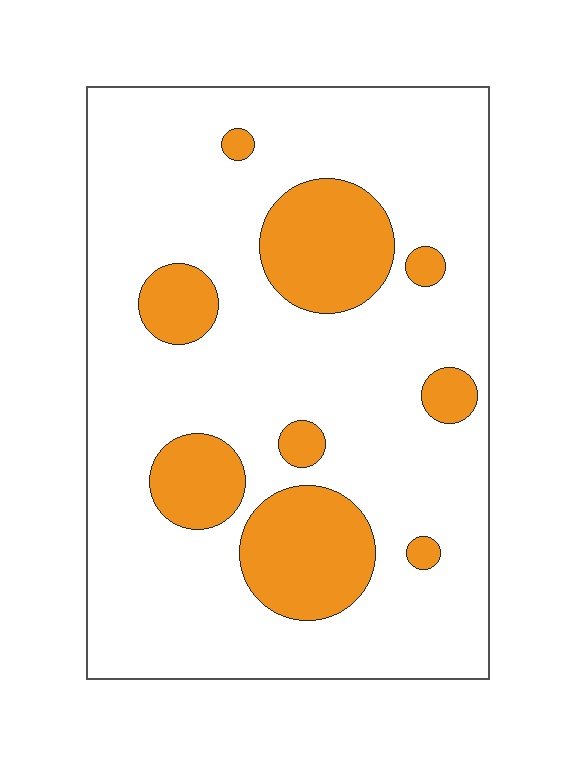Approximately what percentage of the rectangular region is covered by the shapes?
Approximately 20%.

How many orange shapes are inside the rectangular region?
9.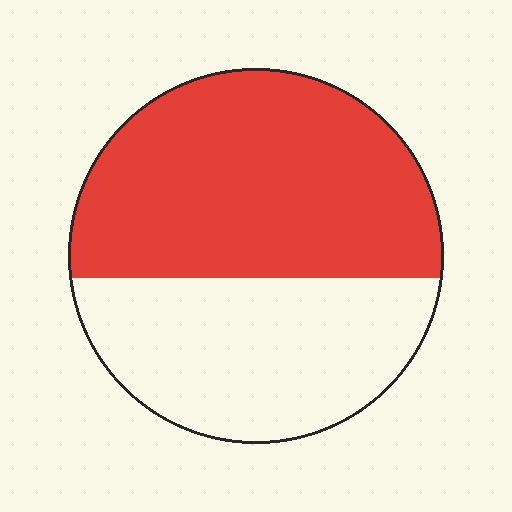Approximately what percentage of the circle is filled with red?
Approximately 55%.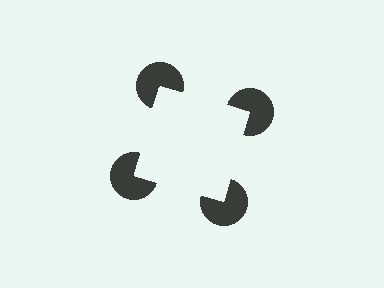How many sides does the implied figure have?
4 sides.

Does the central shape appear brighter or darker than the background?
It typically appears slightly brighter than the background, even though no actual brightness change is drawn.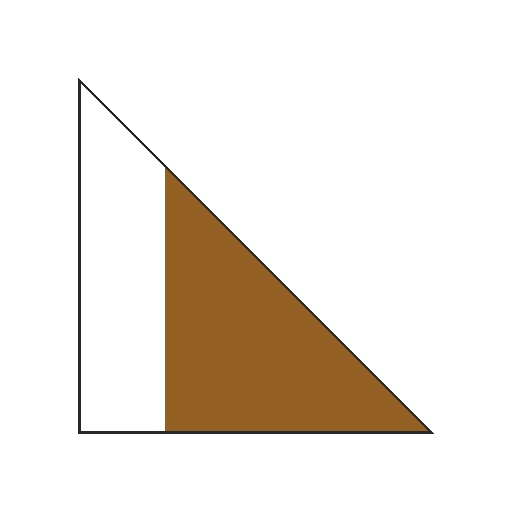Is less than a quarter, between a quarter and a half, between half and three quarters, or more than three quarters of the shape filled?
Between half and three quarters.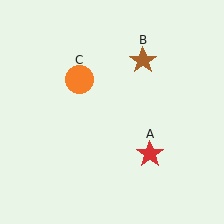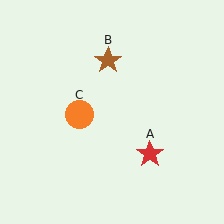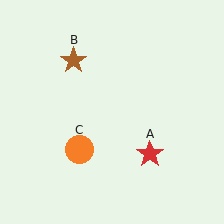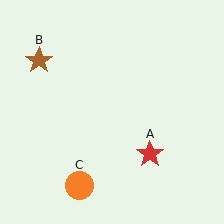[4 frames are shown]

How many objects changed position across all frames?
2 objects changed position: brown star (object B), orange circle (object C).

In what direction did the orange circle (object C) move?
The orange circle (object C) moved down.